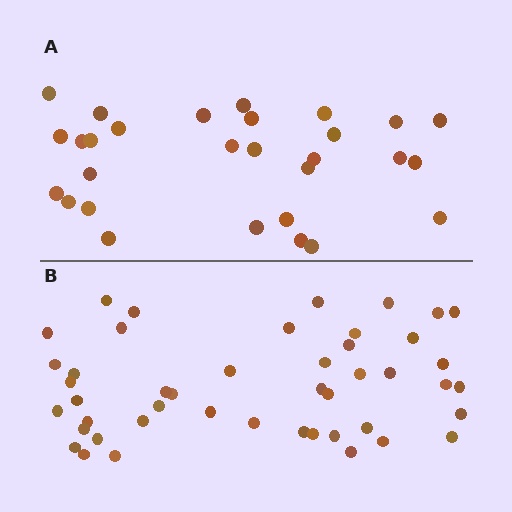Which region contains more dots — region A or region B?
Region B (the bottom region) has more dots.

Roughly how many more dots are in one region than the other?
Region B has approximately 15 more dots than region A.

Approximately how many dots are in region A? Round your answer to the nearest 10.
About 30 dots. (The exact count is 29, which rounds to 30.)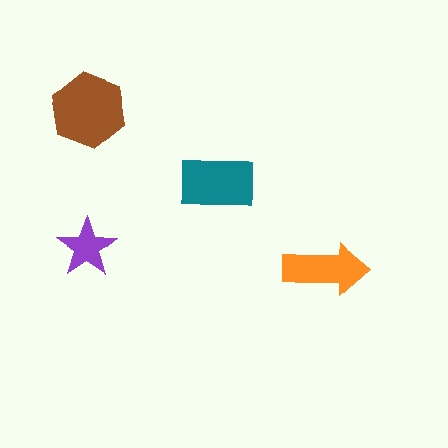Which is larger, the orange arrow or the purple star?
The orange arrow.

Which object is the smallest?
The purple star.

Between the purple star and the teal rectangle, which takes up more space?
The teal rectangle.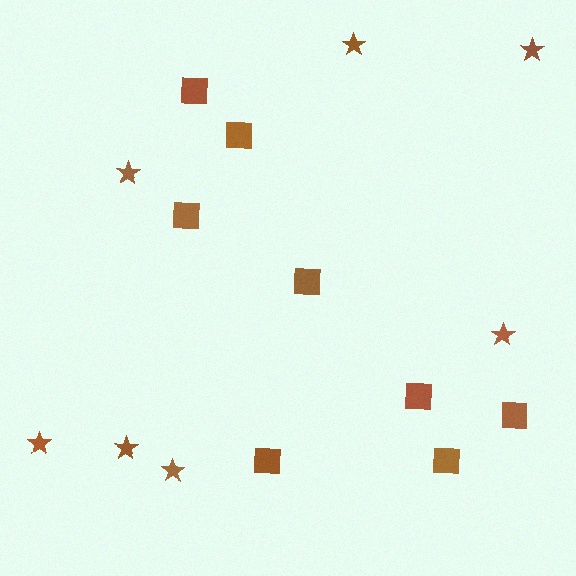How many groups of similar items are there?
There are 2 groups: one group of stars (7) and one group of squares (8).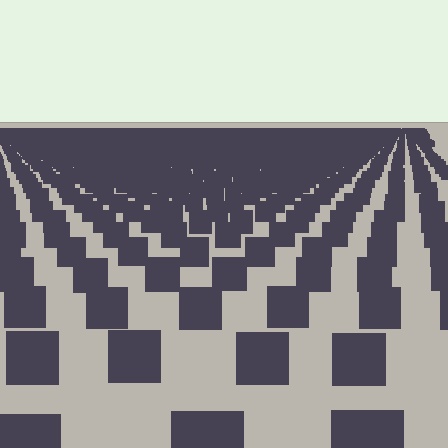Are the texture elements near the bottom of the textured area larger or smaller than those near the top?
Larger. Near the bottom, elements are closer to the viewer and appear at a bigger on-screen size.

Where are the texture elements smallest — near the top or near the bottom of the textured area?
Near the top.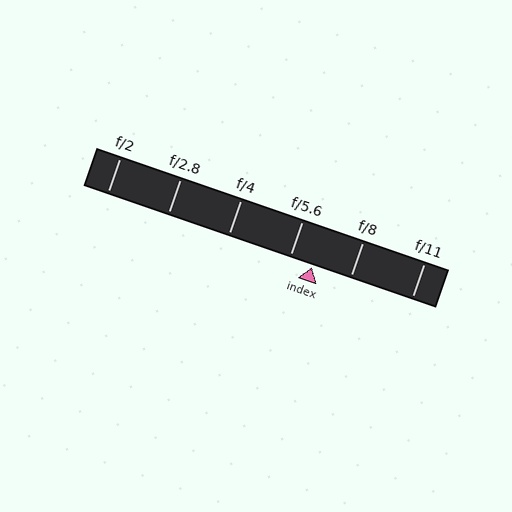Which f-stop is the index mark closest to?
The index mark is closest to f/5.6.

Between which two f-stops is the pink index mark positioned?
The index mark is between f/5.6 and f/8.